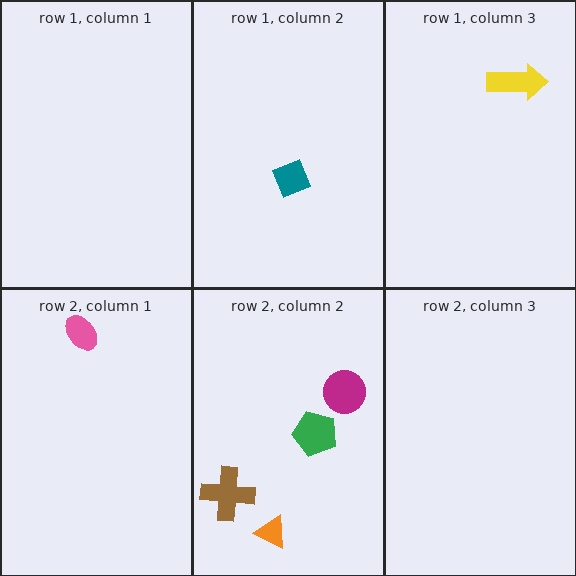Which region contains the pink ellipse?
The row 2, column 1 region.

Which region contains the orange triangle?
The row 2, column 2 region.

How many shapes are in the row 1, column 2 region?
1.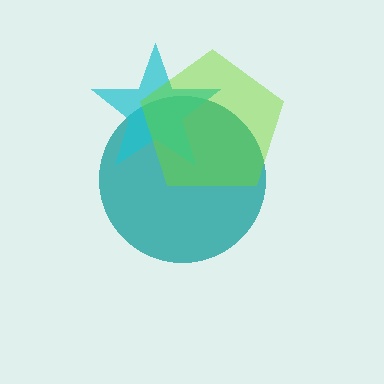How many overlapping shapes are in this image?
There are 3 overlapping shapes in the image.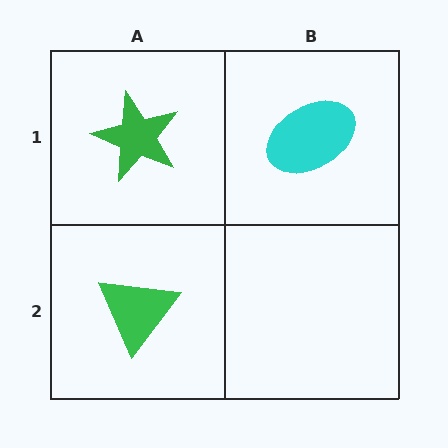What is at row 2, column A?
A green triangle.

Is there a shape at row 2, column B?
No, that cell is empty.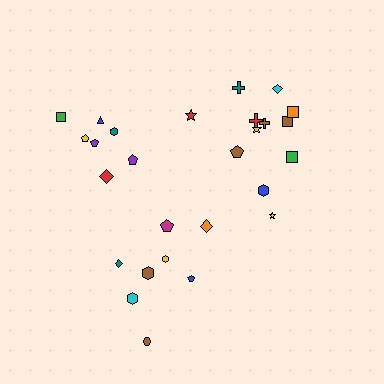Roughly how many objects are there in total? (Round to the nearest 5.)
Roughly 25 objects in total.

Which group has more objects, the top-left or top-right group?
The top-right group.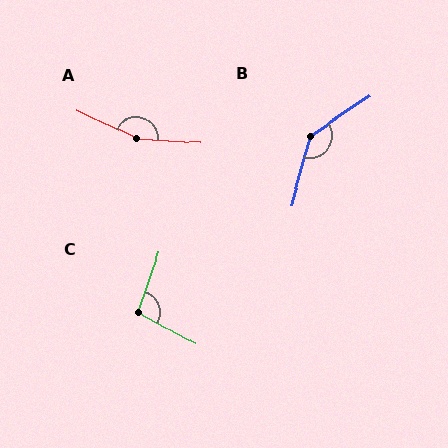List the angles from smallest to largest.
C (99°), B (138°), A (158°).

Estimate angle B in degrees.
Approximately 138 degrees.